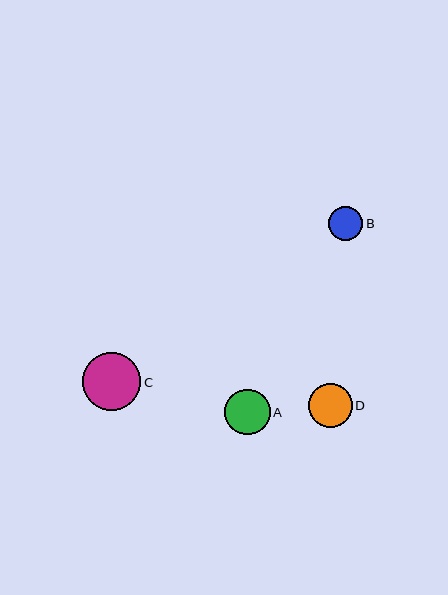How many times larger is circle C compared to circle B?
Circle C is approximately 1.7 times the size of circle B.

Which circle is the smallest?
Circle B is the smallest with a size of approximately 34 pixels.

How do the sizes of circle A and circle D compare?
Circle A and circle D are approximately the same size.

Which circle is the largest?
Circle C is the largest with a size of approximately 58 pixels.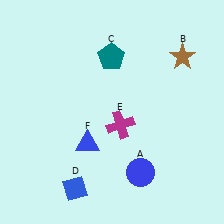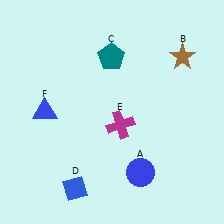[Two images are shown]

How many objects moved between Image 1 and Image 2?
1 object moved between the two images.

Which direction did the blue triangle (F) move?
The blue triangle (F) moved left.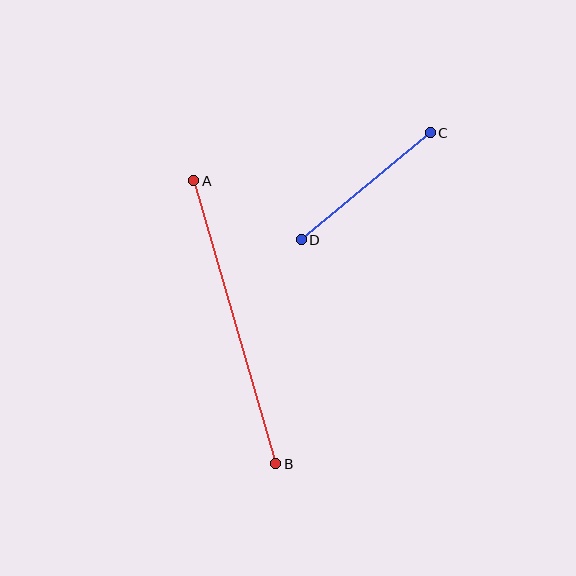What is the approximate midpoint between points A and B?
The midpoint is at approximately (235, 322) pixels.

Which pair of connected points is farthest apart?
Points A and B are farthest apart.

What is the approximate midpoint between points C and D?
The midpoint is at approximately (366, 186) pixels.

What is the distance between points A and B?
The distance is approximately 295 pixels.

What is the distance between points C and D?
The distance is approximately 167 pixels.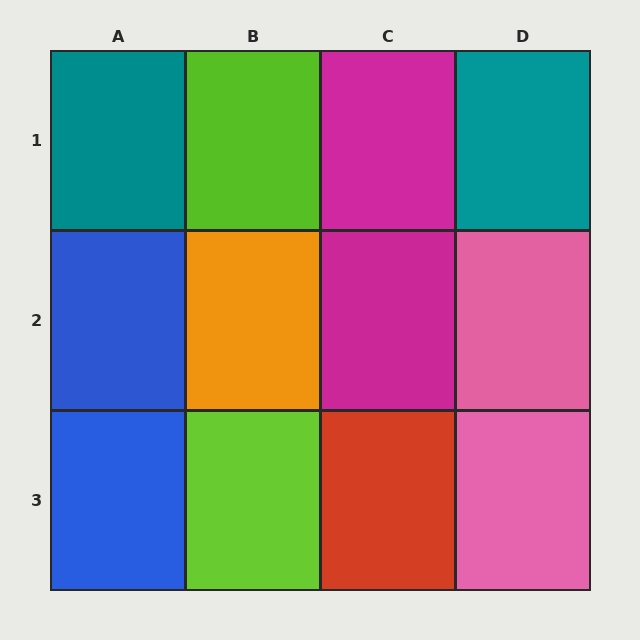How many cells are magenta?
2 cells are magenta.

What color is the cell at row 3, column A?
Blue.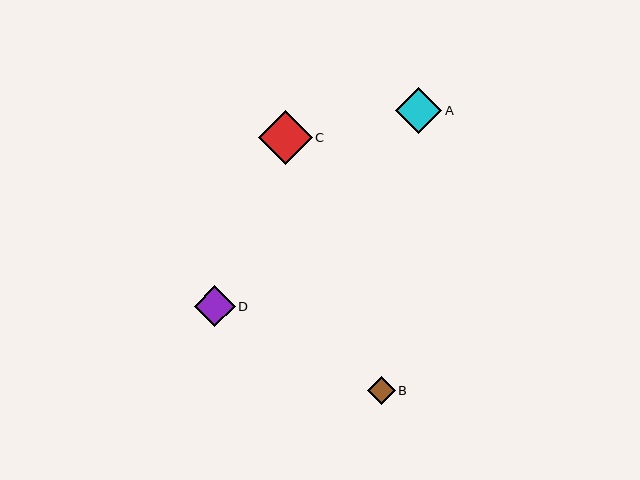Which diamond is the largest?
Diamond C is the largest with a size of approximately 53 pixels.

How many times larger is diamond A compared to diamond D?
Diamond A is approximately 1.1 times the size of diamond D.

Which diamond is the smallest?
Diamond B is the smallest with a size of approximately 28 pixels.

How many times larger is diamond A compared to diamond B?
Diamond A is approximately 1.7 times the size of diamond B.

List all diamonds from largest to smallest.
From largest to smallest: C, A, D, B.